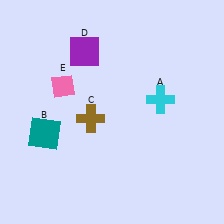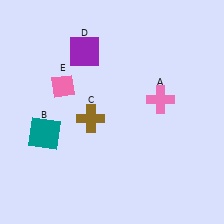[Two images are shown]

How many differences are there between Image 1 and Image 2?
There is 1 difference between the two images.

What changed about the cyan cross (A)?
In Image 1, A is cyan. In Image 2, it changed to pink.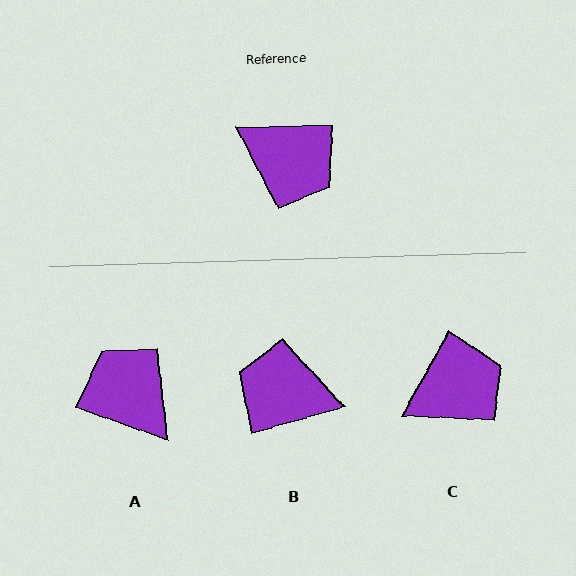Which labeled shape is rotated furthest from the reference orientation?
B, about 165 degrees away.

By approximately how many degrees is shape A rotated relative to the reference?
Approximately 159 degrees counter-clockwise.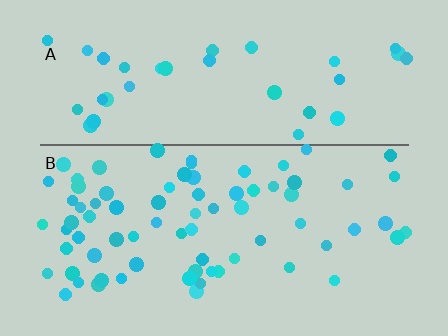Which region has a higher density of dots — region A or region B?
B (the bottom).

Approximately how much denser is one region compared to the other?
Approximately 1.9× — region B over region A.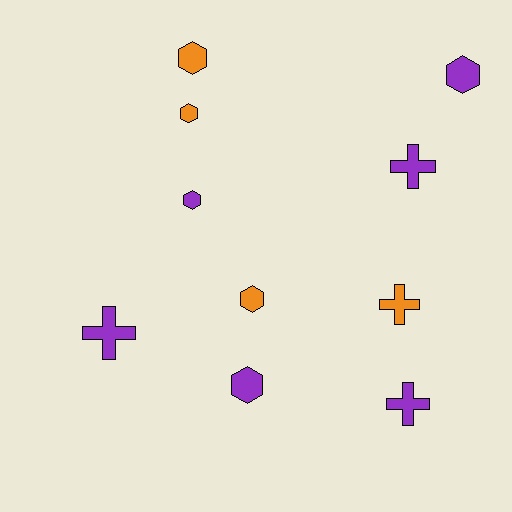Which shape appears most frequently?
Hexagon, with 6 objects.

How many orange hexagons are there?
There are 3 orange hexagons.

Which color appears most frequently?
Purple, with 6 objects.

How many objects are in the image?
There are 10 objects.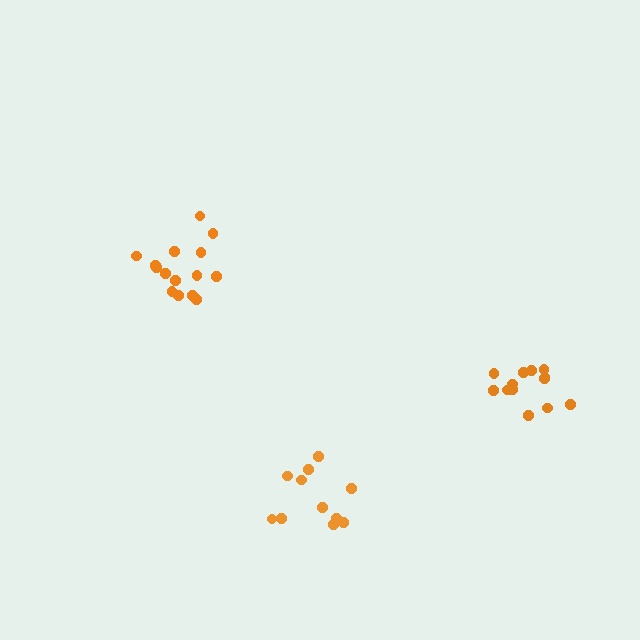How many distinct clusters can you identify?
There are 3 distinct clusters.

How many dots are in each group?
Group 1: 11 dots, Group 2: 13 dots, Group 3: 15 dots (39 total).